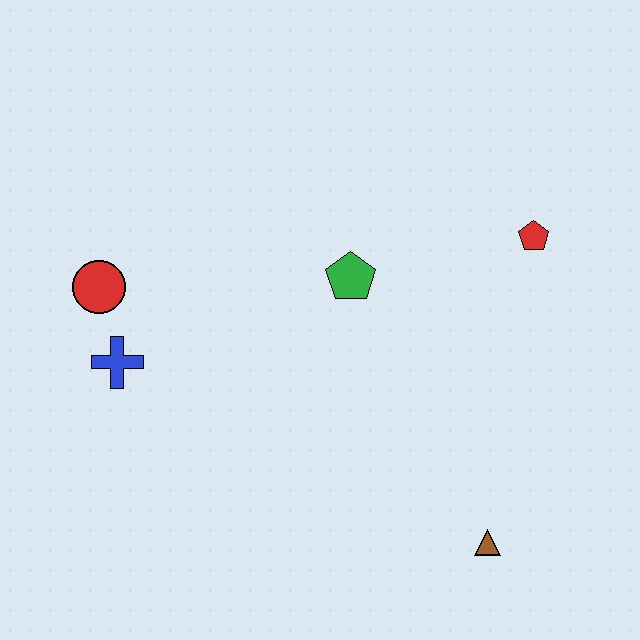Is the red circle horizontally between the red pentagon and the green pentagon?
No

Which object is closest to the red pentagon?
The green pentagon is closest to the red pentagon.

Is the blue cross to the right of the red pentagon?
No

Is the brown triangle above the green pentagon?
No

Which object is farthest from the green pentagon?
The brown triangle is farthest from the green pentagon.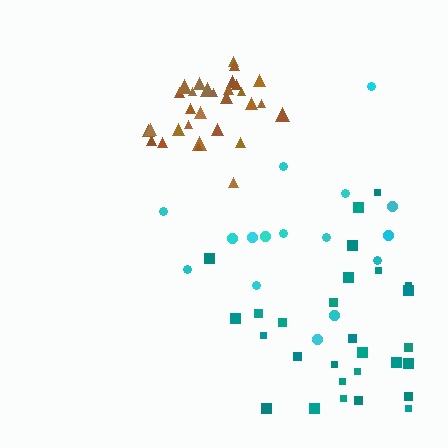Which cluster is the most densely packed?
Brown.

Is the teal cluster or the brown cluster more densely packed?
Brown.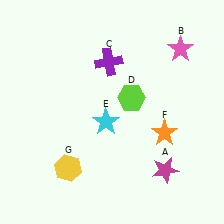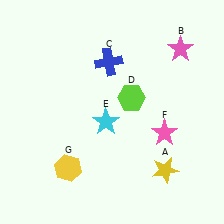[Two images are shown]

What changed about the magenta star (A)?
In Image 1, A is magenta. In Image 2, it changed to yellow.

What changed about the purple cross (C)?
In Image 1, C is purple. In Image 2, it changed to blue.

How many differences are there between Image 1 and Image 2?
There are 3 differences between the two images.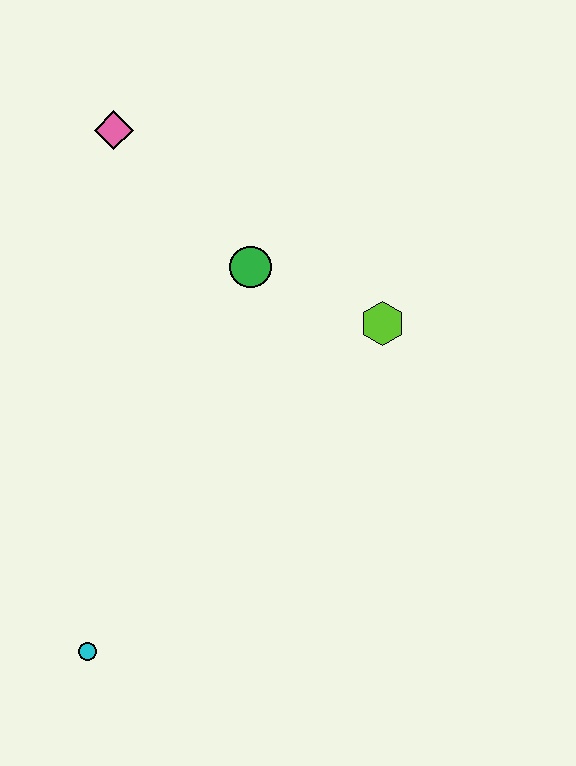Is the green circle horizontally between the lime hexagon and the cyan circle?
Yes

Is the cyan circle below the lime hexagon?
Yes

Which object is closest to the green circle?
The lime hexagon is closest to the green circle.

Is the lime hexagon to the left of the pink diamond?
No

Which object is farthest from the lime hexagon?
The cyan circle is farthest from the lime hexagon.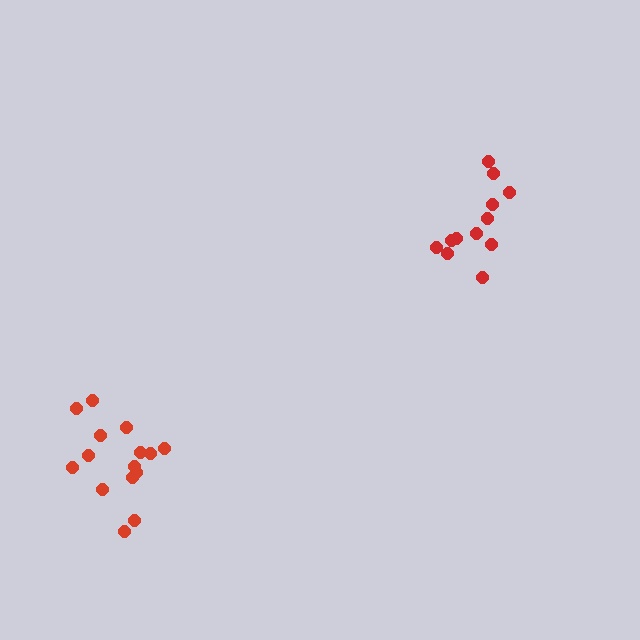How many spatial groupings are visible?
There are 2 spatial groupings.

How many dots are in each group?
Group 1: 12 dots, Group 2: 15 dots (27 total).